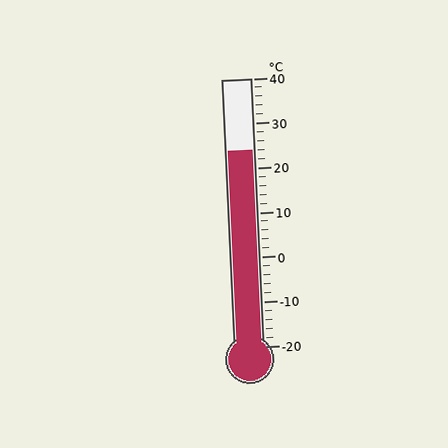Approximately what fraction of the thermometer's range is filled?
The thermometer is filled to approximately 75% of its range.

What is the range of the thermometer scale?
The thermometer scale ranges from -20°C to 40°C.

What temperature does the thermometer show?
The thermometer shows approximately 24°C.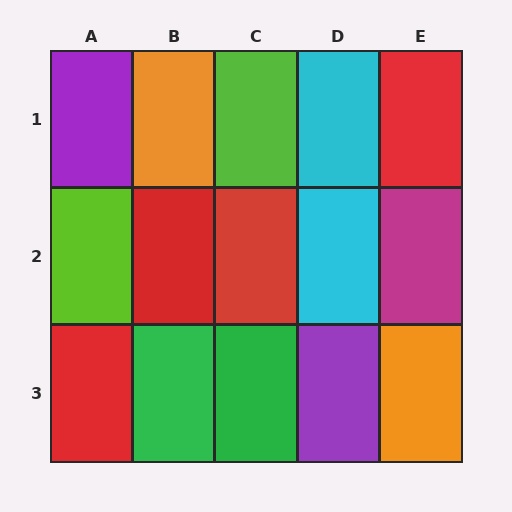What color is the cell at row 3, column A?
Red.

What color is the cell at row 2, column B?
Red.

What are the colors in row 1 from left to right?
Purple, orange, lime, cyan, red.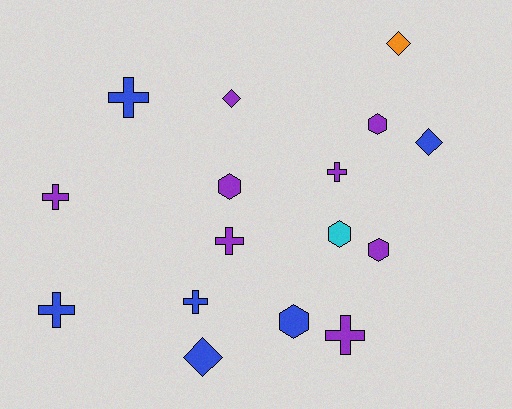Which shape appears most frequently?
Cross, with 7 objects.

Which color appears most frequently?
Purple, with 8 objects.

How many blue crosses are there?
There are 3 blue crosses.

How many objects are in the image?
There are 16 objects.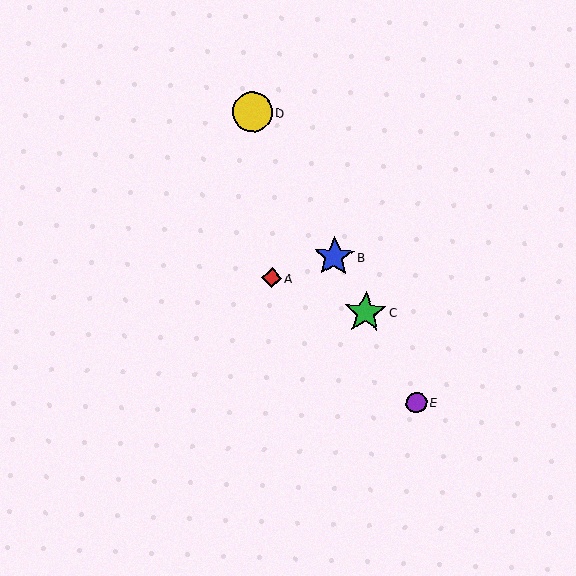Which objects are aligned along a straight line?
Objects B, C, D, E are aligned along a straight line.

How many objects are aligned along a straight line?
4 objects (B, C, D, E) are aligned along a straight line.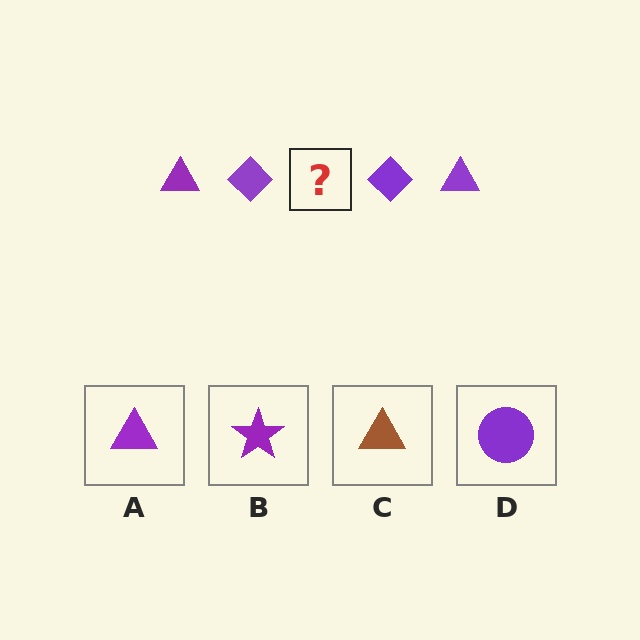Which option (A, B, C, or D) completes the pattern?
A.